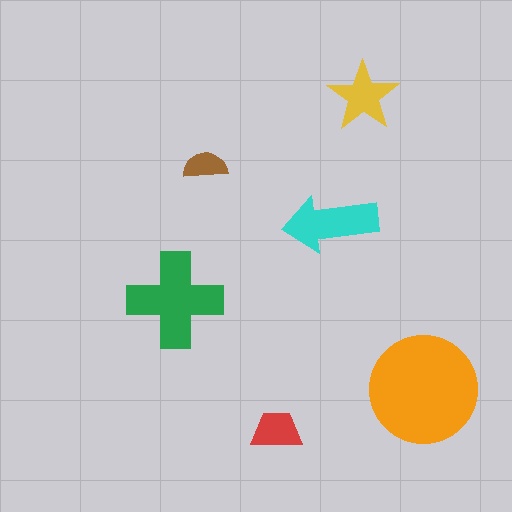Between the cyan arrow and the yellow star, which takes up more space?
The cyan arrow.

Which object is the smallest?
The brown semicircle.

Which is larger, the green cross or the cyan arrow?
The green cross.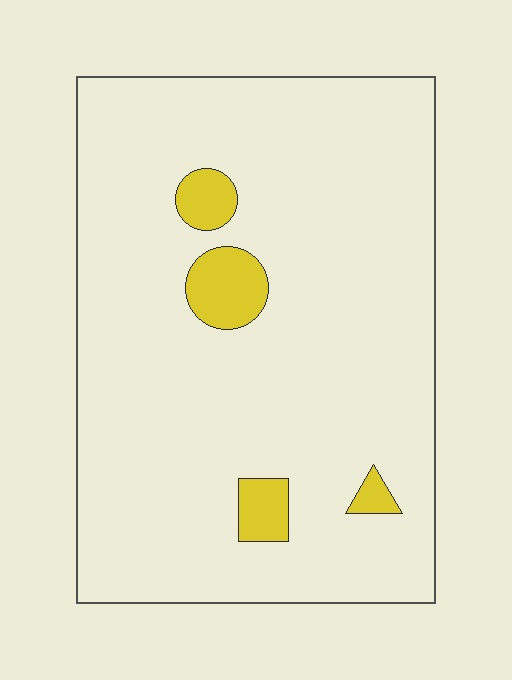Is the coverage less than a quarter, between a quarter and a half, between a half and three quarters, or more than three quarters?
Less than a quarter.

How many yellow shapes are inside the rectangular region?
4.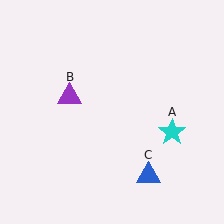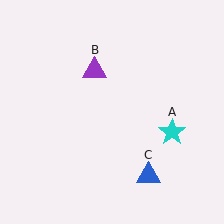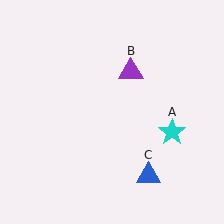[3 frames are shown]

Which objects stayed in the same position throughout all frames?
Cyan star (object A) and blue triangle (object C) remained stationary.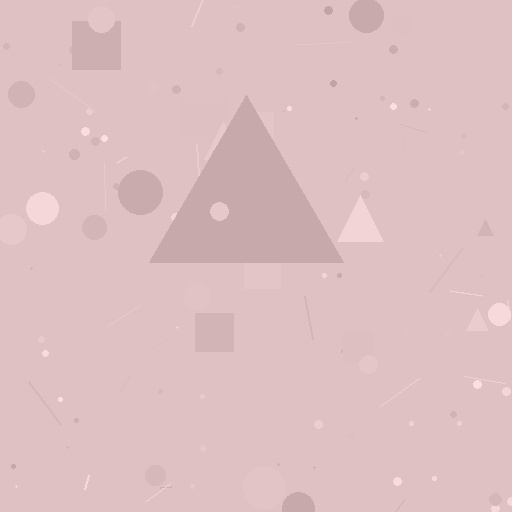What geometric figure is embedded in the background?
A triangle is embedded in the background.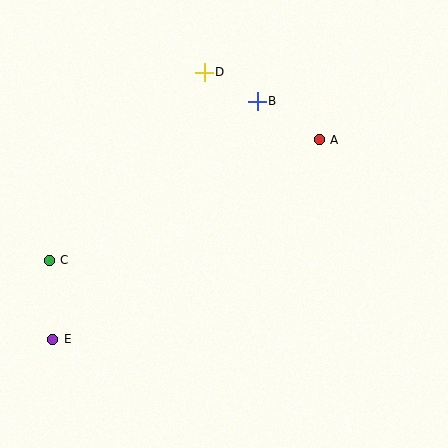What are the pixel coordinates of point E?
Point E is at (53, 339).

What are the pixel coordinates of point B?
Point B is at (257, 101).